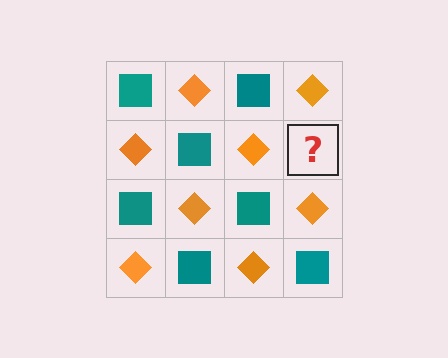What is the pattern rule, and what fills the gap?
The rule is that it alternates teal square and orange diamond in a checkerboard pattern. The gap should be filled with a teal square.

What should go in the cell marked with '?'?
The missing cell should contain a teal square.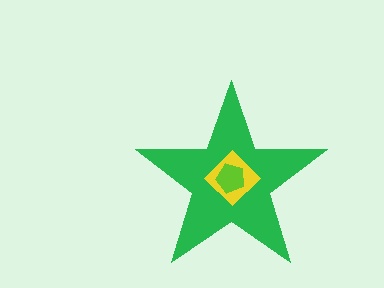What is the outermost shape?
The green star.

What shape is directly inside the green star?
The yellow diamond.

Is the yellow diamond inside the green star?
Yes.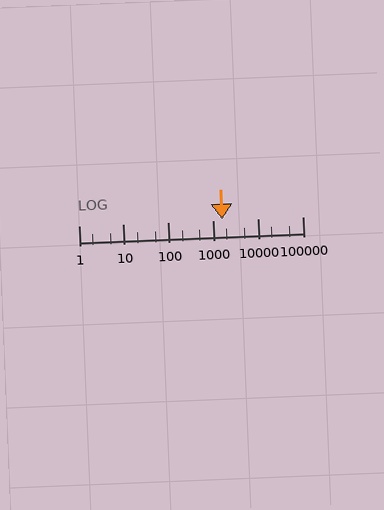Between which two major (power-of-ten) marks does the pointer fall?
The pointer is between 1000 and 10000.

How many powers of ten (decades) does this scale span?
The scale spans 5 decades, from 1 to 100000.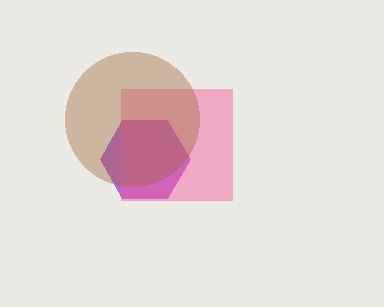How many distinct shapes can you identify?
There are 3 distinct shapes: a purple hexagon, a pink square, a brown circle.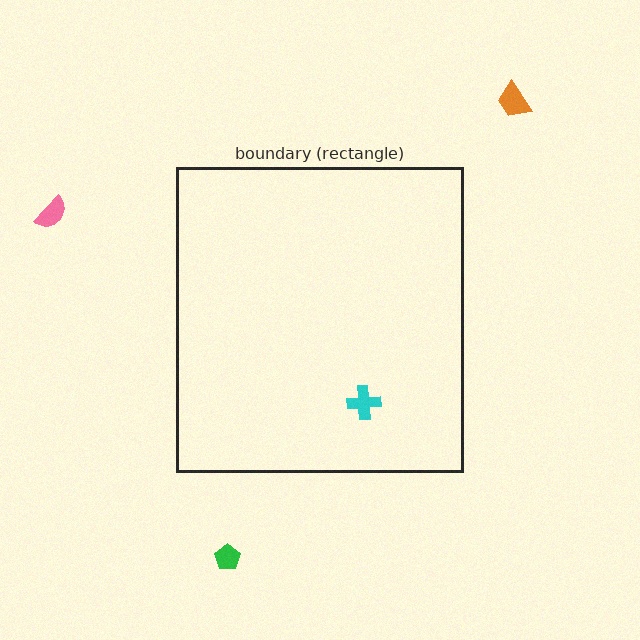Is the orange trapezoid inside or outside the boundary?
Outside.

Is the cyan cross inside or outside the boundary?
Inside.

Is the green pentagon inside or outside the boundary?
Outside.